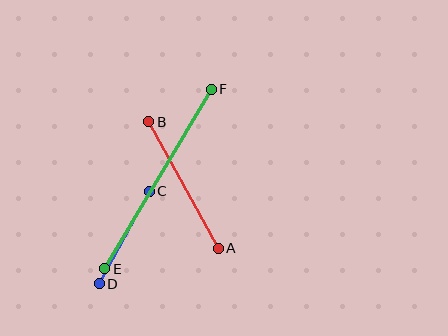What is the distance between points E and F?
The distance is approximately 209 pixels.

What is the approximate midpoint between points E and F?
The midpoint is at approximately (158, 179) pixels.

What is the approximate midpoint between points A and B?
The midpoint is at approximately (183, 185) pixels.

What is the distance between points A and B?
The distance is approximately 144 pixels.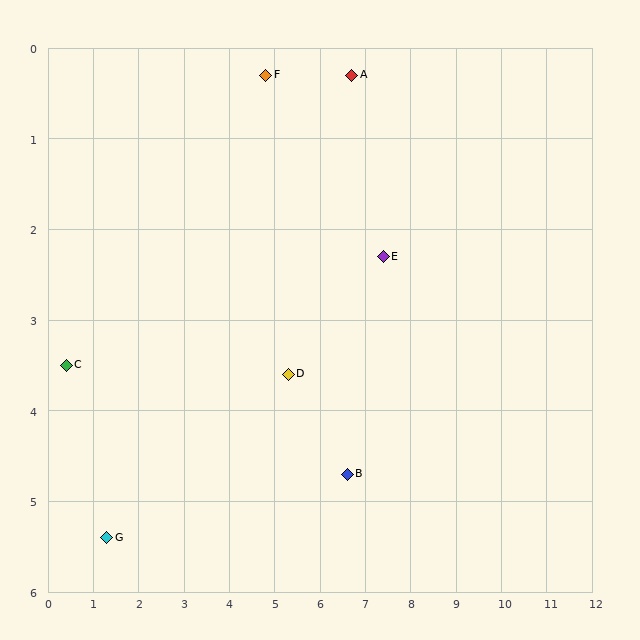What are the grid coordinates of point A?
Point A is at approximately (6.7, 0.3).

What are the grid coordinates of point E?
Point E is at approximately (7.4, 2.3).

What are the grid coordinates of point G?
Point G is at approximately (1.3, 5.4).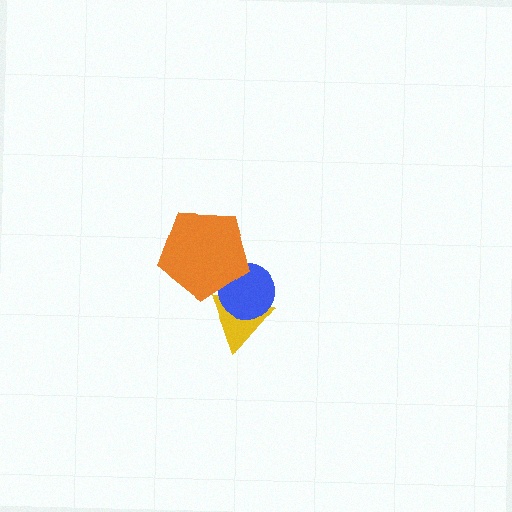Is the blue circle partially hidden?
Yes, it is partially covered by another shape.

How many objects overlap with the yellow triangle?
2 objects overlap with the yellow triangle.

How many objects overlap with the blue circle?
2 objects overlap with the blue circle.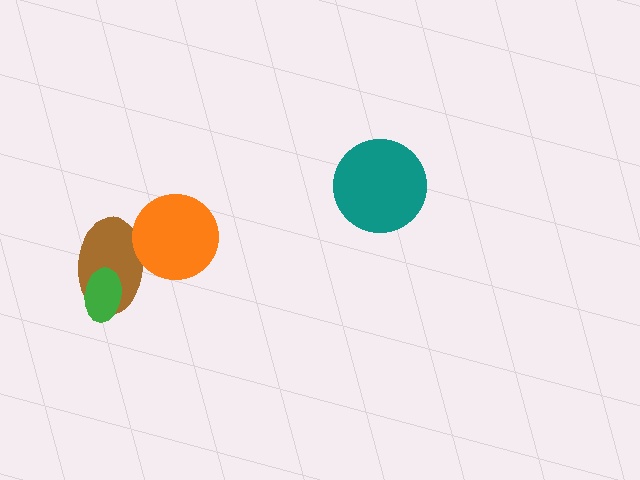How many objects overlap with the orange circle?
1 object overlaps with the orange circle.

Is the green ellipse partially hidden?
No, no other shape covers it.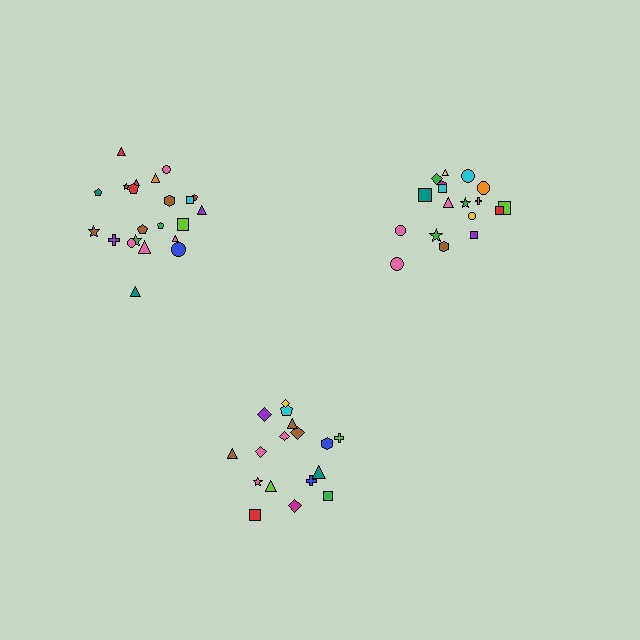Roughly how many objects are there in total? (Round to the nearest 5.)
Roughly 60 objects in total.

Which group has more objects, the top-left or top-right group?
The top-left group.